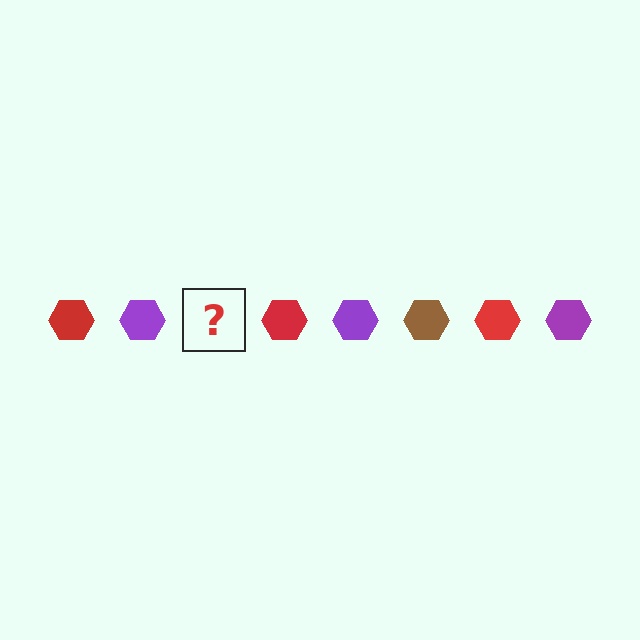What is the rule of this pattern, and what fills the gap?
The rule is that the pattern cycles through red, purple, brown hexagons. The gap should be filled with a brown hexagon.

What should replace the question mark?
The question mark should be replaced with a brown hexagon.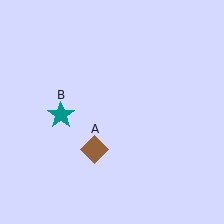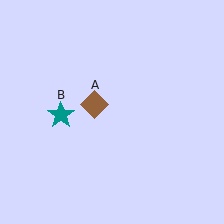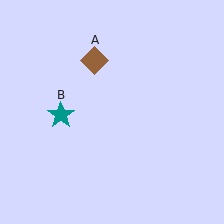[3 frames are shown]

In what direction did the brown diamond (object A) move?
The brown diamond (object A) moved up.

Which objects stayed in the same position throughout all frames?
Teal star (object B) remained stationary.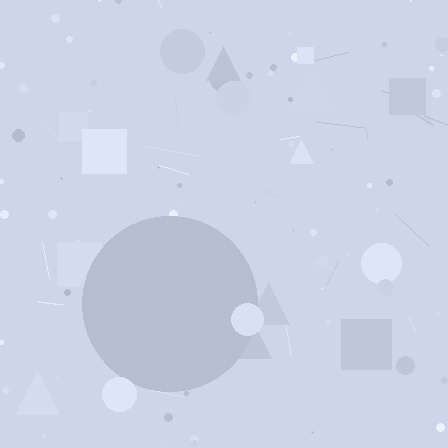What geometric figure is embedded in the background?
A circle is embedded in the background.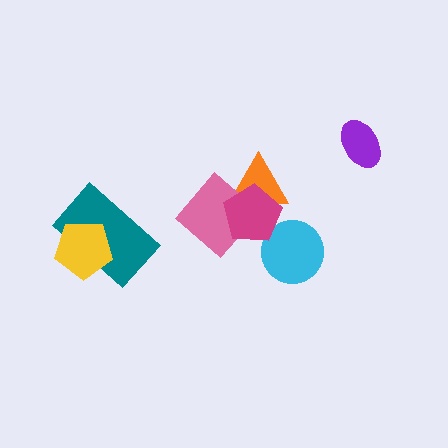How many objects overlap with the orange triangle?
2 objects overlap with the orange triangle.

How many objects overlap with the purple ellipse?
0 objects overlap with the purple ellipse.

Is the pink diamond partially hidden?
Yes, it is partially covered by another shape.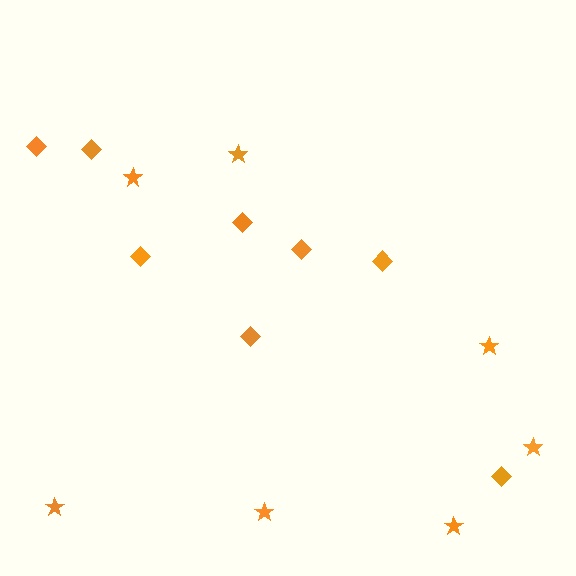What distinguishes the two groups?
There are 2 groups: one group of diamonds (8) and one group of stars (7).